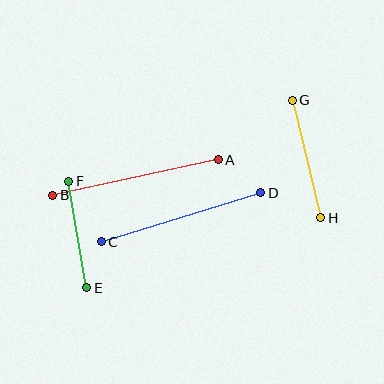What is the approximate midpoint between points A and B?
The midpoint is at approximately (135, 178) pixels.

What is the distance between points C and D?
The distance is approximately 167 pixels.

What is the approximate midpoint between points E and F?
The midpoint is at approximately (78, 235) pixels.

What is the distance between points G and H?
The distance is approximately 121 pixels.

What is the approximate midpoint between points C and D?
The midpoint is at approximately (181, 217) pixels.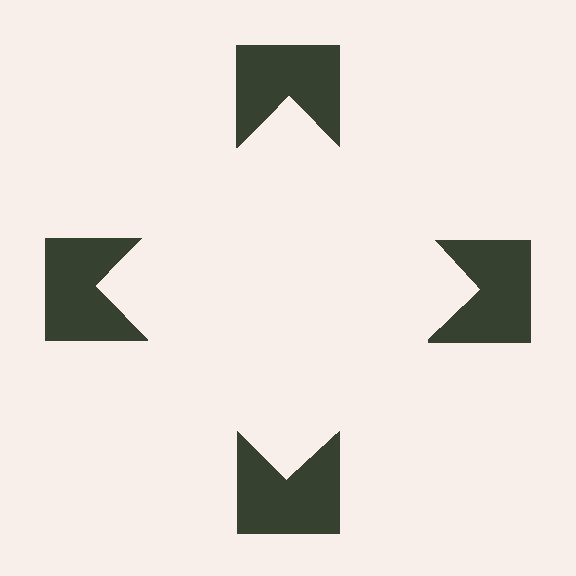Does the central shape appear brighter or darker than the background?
It typically appears slightly brighter than the background, even though no actual brightness change is drawn.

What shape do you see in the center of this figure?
An illusory square — its edges are inferred from the aligned wedge cuts in the notched squares, not physically drawn.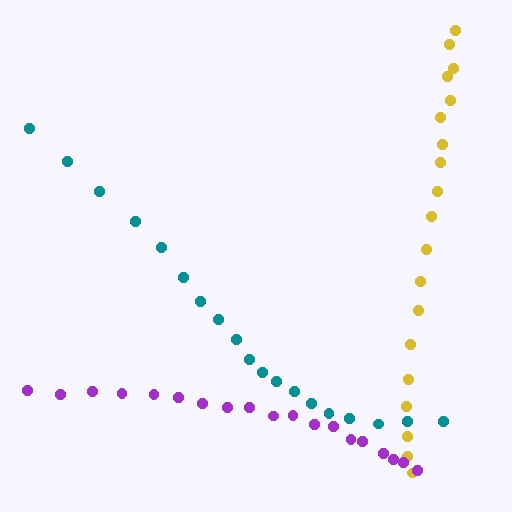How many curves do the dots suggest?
There are 3 distinct paths.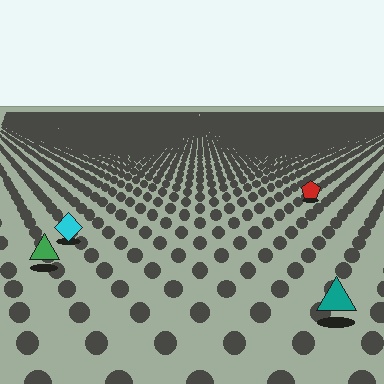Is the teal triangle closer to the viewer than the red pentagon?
Yes. The teal triangle is closer — you can tell from the texture gradient: the ground texture is coarser near it.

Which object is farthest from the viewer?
The red pentagon is farthest from the viewer. It appears smaller and the ground texture around it is denser.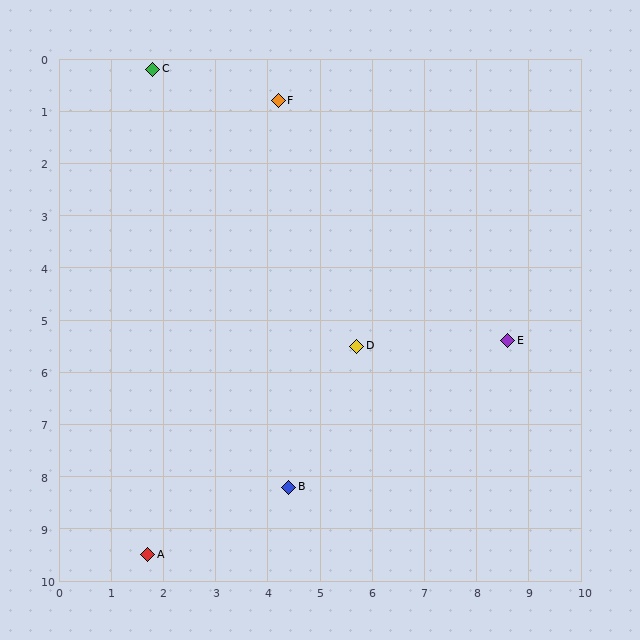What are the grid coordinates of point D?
Point D is at approximately (5.7, 5.5).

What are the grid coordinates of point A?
Point A is at approximately (1.7, 9.5).